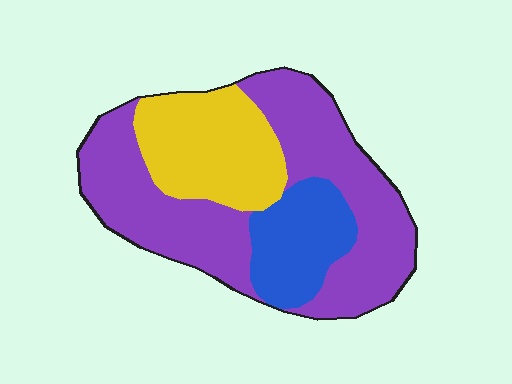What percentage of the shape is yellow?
Yellow takes up about one quarter (1/4) of the shape.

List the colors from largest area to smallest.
From largest to smallest: purple, yellow, blue.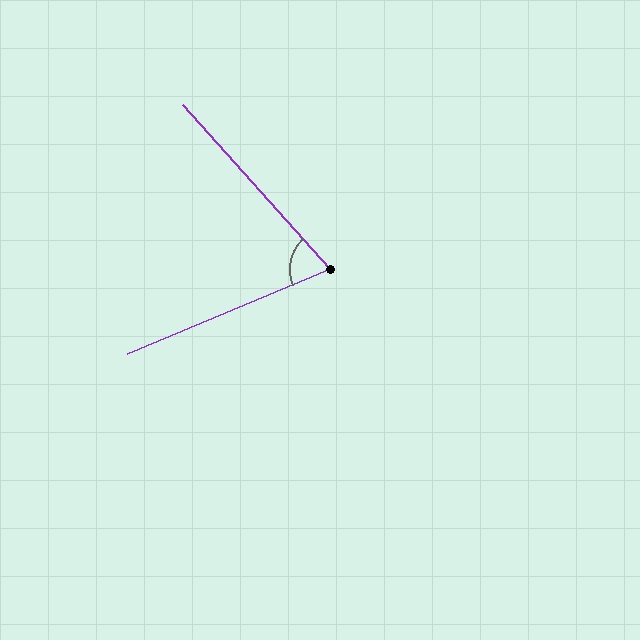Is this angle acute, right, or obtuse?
It is acute.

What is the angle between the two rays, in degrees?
Approximately 71 degrees.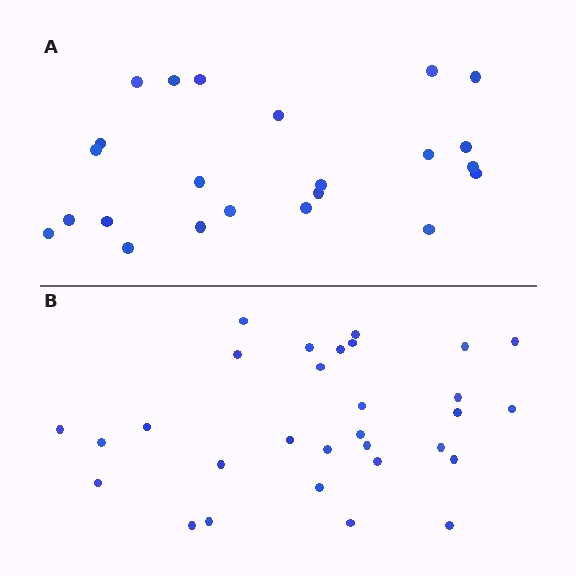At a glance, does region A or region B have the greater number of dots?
Region B (the bottom region) has more dots.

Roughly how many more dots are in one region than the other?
Region B has roughly 8 or so more dots than region A.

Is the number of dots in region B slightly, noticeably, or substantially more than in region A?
Region B has noticeably more, but not dramatically so. The ratio is roughly 1.3 to 1.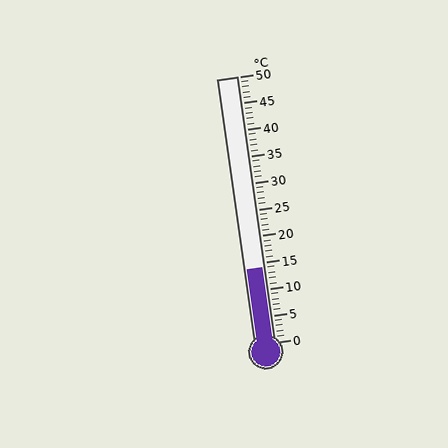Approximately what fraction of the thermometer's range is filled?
The thermometer is filled to approximately 30% of its range.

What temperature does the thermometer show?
The thermometer shows approximately 14°C.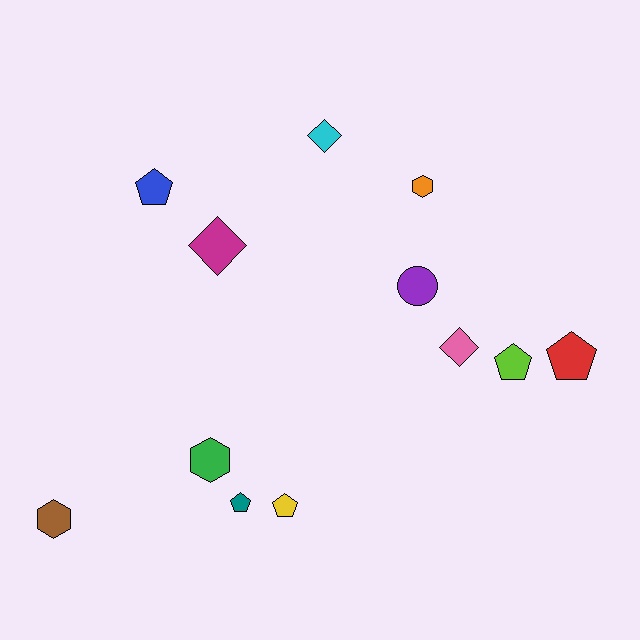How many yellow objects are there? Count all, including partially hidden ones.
There is 1 yellow object.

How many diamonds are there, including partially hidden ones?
There are 3 diamonds.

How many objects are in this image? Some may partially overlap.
There are 12 objects.